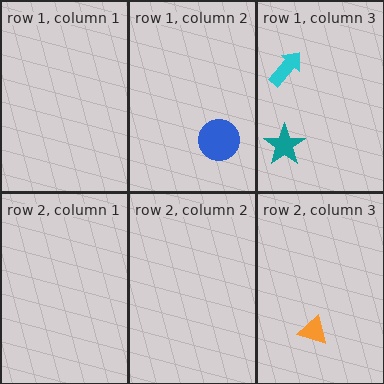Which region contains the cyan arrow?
The row 1, column 3 region.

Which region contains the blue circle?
The row 1, column 2 region.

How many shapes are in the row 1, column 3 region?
2.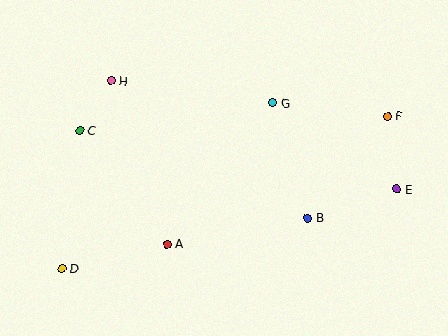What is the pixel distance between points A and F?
The distance between A and F is 254 pixels.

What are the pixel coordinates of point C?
Point C is at (80, 131).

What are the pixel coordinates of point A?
Point A is at (167, 244).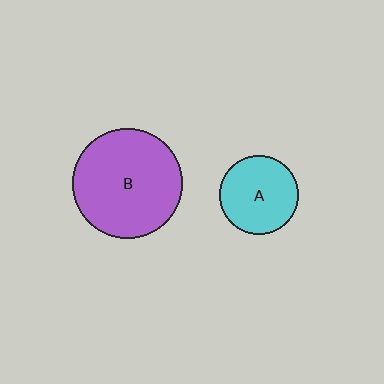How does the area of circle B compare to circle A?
Approximately 1.9 times.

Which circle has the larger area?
Circle B (purple).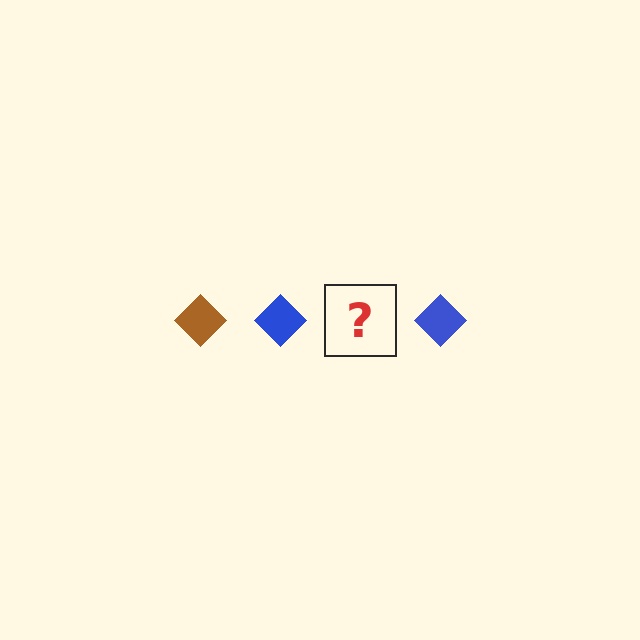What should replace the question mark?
The question mark should be replaced with a brown diamond.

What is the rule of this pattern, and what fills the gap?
The rule is that the pattern cycles through brown, blue diamonds. The gap should be filled with a brown diamond.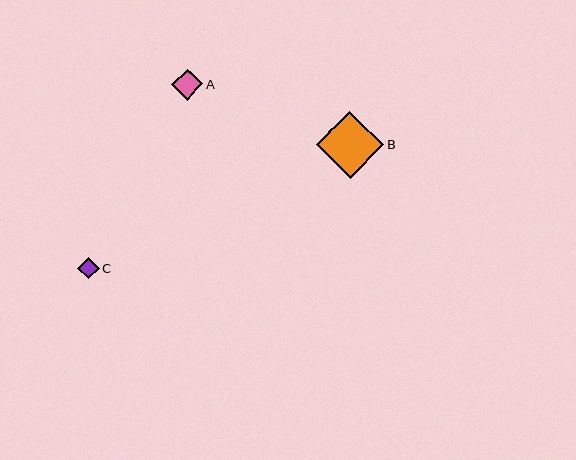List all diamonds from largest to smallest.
From largest to smallest: B, A, C.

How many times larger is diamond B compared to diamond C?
Diamond B is approximately 3.1 times the size of diamond C.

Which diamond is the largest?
Diamond B is the largest with a size of approximately 67 pixels.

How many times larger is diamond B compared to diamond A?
Diamond B is approximately 2.1 times the size of diamond A.